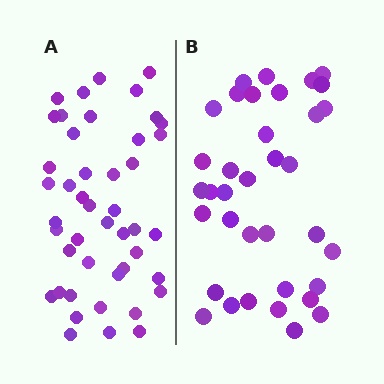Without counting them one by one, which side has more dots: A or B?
Region A (the left region) has more dots.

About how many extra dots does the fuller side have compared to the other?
Region A has roughly 8 or so more dots than region B.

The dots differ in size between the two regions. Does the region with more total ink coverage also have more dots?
No. Region B has more total ink coverage because its dots are larger, but region A actually contains more individual dots. Total area can be misleading — the number of items is what matters here.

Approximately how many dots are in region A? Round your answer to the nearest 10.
About 40 dots. (The exact count is 45, which rounds to 40.)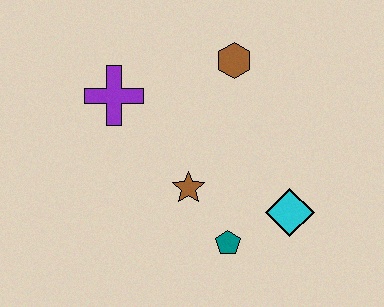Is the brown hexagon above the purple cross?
Yes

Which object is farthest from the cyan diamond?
The purple cross is farthest from the cyan diamond.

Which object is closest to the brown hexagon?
The purple cross is closest to the brown hexagon.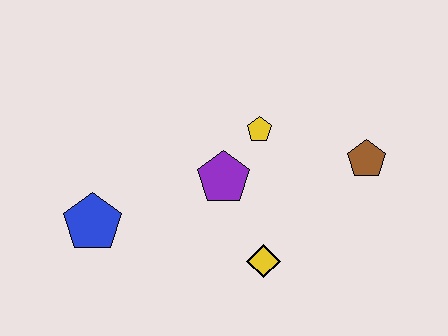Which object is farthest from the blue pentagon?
The brown pentagon is farthest from the blue pentagon.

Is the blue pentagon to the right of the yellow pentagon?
No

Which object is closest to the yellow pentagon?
The purple pentagon is closest to the yellow pentagon.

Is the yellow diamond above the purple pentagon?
No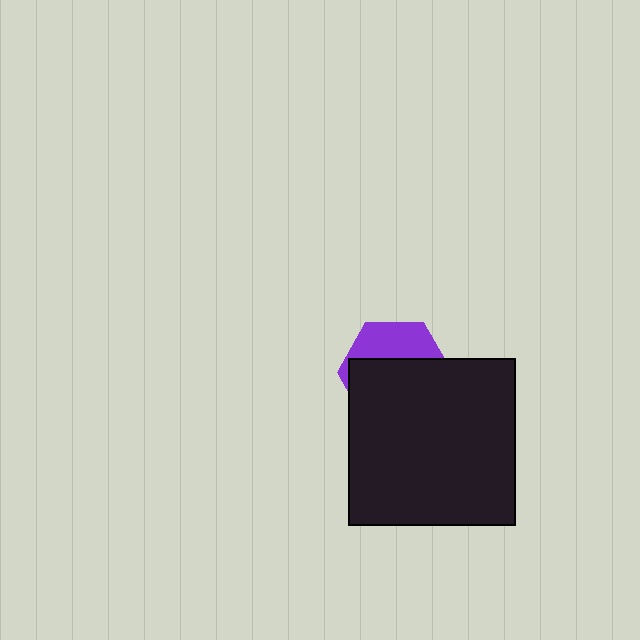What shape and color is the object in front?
The object in front is a black square.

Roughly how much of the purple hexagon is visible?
A small part of it is visible (roughly 34%).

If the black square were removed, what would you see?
You would see the complete purple hexagon.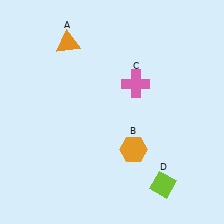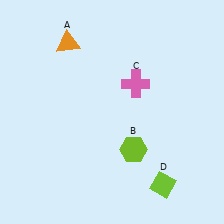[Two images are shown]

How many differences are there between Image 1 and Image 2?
There is 1 difference between the two images.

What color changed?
The hexagon (B) changed from orange in Image 1 to lime in Image 2.